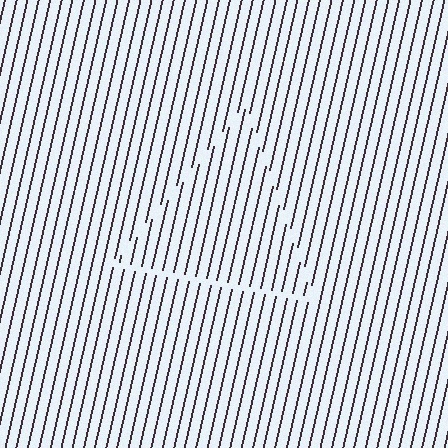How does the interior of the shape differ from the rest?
The interior of the shape contains the same grating, shifted by half a period — the contour is defined by the phase discontinuity where line-ends from the inner and outer gratings abut.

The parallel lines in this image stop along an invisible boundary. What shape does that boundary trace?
An illusory triangle. The interior of the shape contains the same grating, shifted by half a period — the contour is defined by the phase discontinuity where line-ends from the inner and outer gratings abut.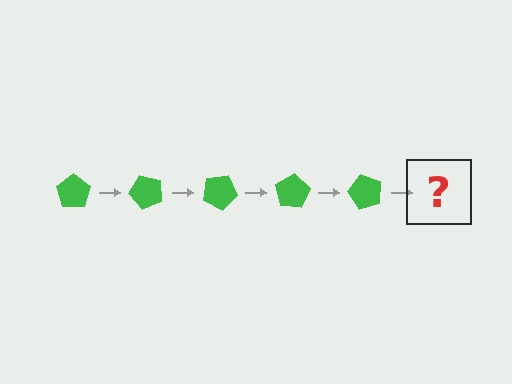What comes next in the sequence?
The next element should be a green pentagon rotated 250 degrees.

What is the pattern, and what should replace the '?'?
The pattern is that the pentagon rotates 50 degrees each step. The '?' should be a green pentagon rotated 250 degrees.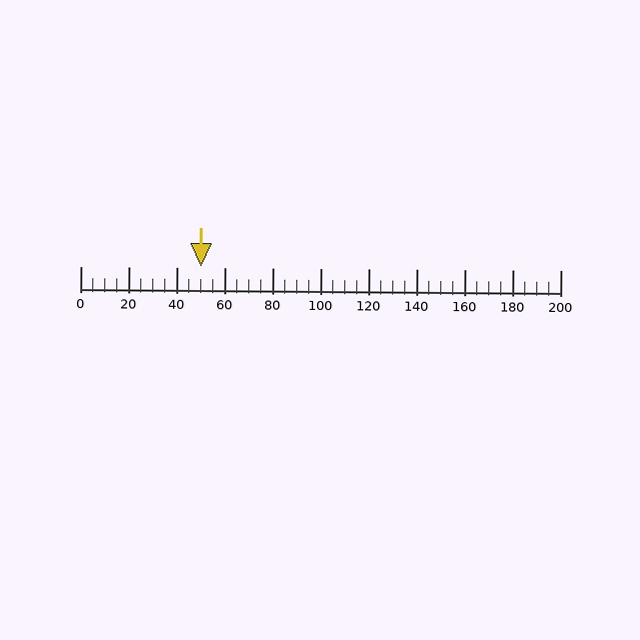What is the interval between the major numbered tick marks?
The major tick marks are spaced 20 units apart.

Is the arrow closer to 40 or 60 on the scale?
The arrow is closer to 60.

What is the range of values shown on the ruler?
The ruler shows values from 0 to 200.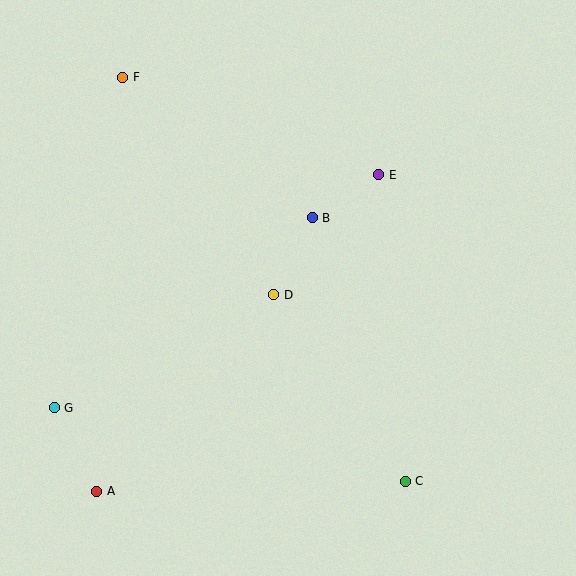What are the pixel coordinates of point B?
Point B is at (312, 218).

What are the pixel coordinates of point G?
Point G is at (54, 408).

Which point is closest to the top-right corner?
Point E is closest to the top-right corner.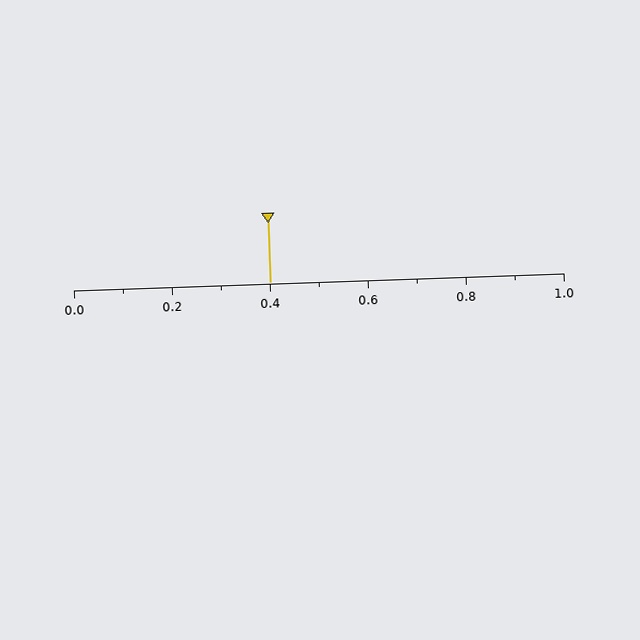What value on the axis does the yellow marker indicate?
The marker indicates approximately 0.4.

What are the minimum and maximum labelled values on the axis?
The axis runs from 0.0 to 1.0.